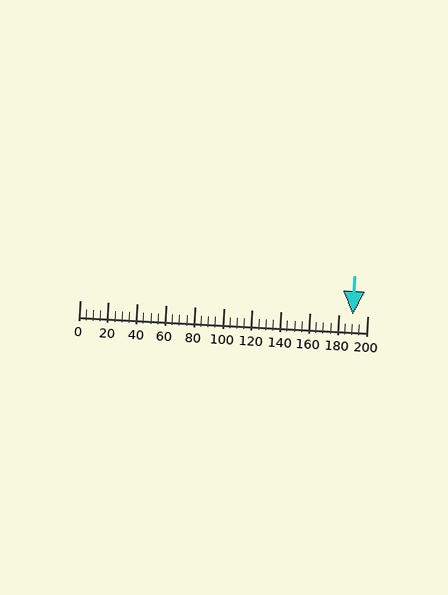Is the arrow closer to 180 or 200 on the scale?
The arrow is closer to 200.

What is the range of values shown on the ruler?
The ruler shows values from 0 to 200.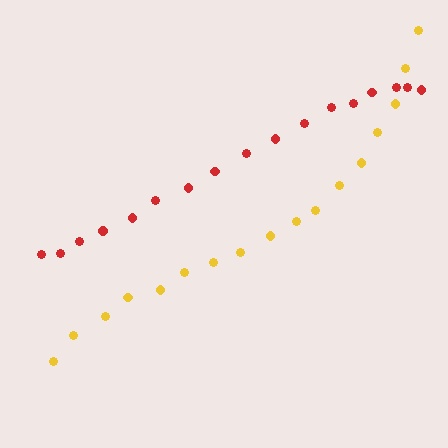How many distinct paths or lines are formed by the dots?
There are 2 distinct paths.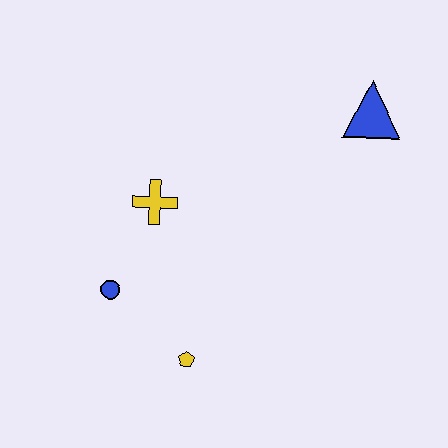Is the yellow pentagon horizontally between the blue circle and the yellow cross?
No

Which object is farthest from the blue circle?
The blue triangle is farthest from the blue circle.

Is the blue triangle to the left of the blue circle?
No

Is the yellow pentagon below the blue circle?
Yes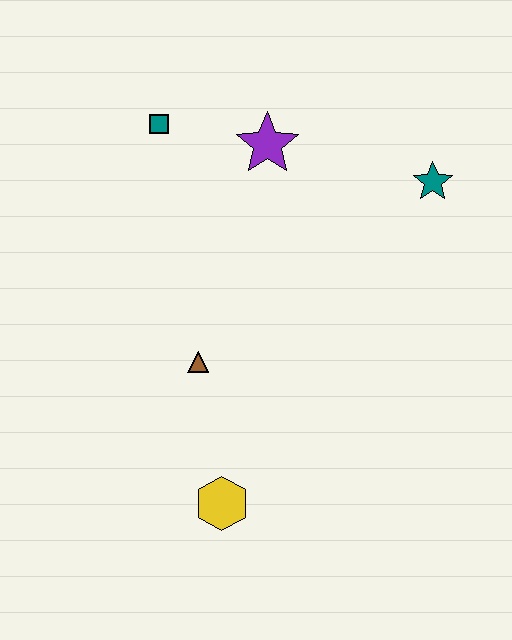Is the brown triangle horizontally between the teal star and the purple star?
No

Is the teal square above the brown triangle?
Yes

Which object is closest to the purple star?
The teal square is closest to the purple star.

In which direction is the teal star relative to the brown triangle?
The teal star is to the right of the brown triangle.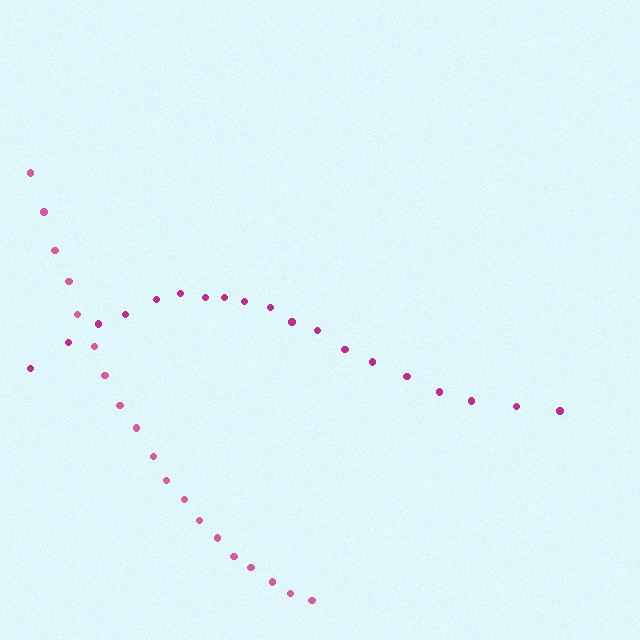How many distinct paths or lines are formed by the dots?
There are 2 distinct paths.